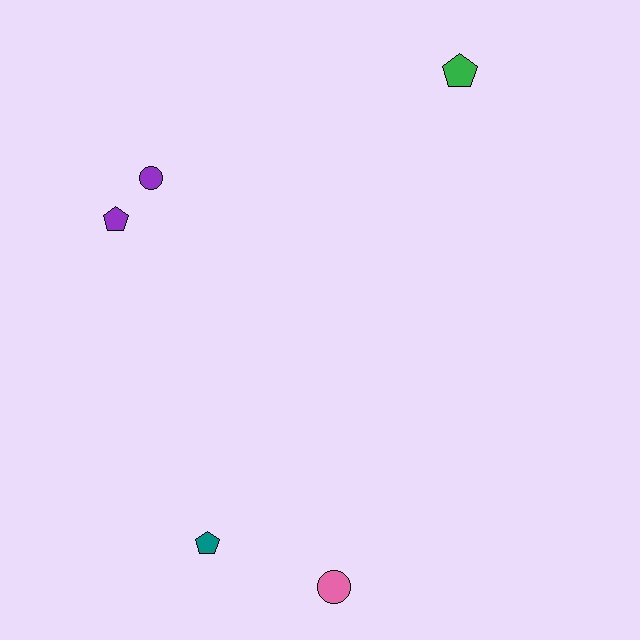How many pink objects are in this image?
There is 1 pink object.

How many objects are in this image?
There are 5 objects.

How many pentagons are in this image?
There are 3 pentagons.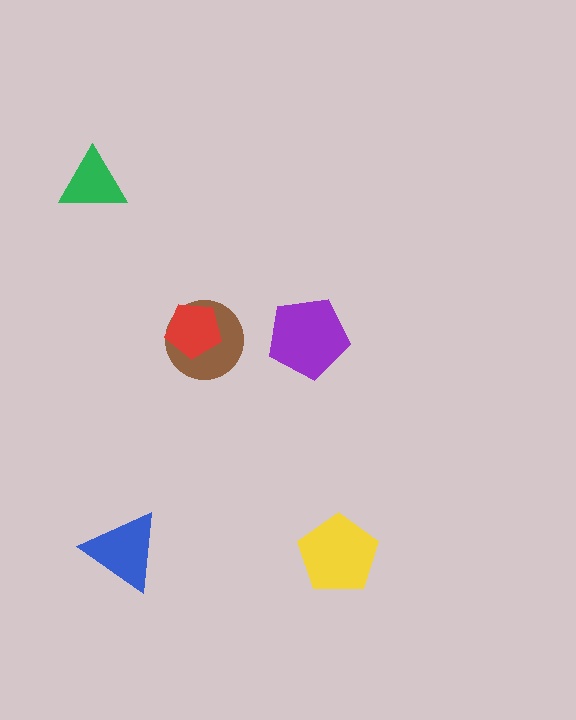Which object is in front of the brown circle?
The red pentagon is in front of the brown circle.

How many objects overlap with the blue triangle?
0 objects overlap with the blue triangle.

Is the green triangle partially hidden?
No, no other shape covers it.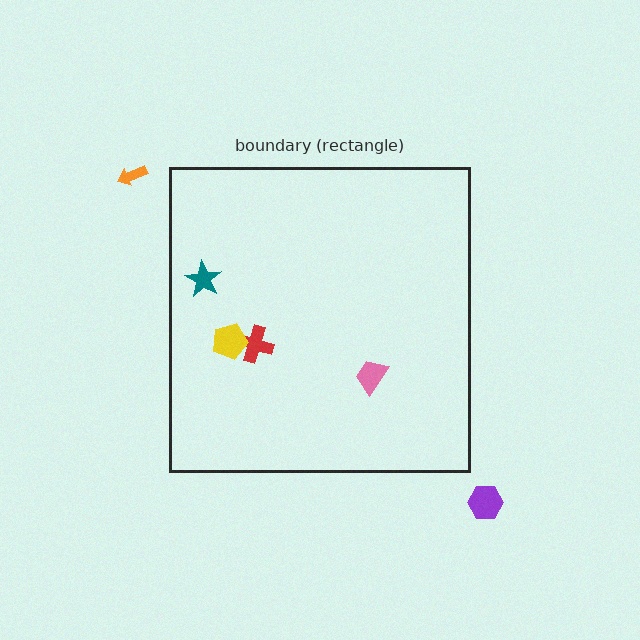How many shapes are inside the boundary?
4 inside, 2 outside.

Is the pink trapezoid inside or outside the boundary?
Inside.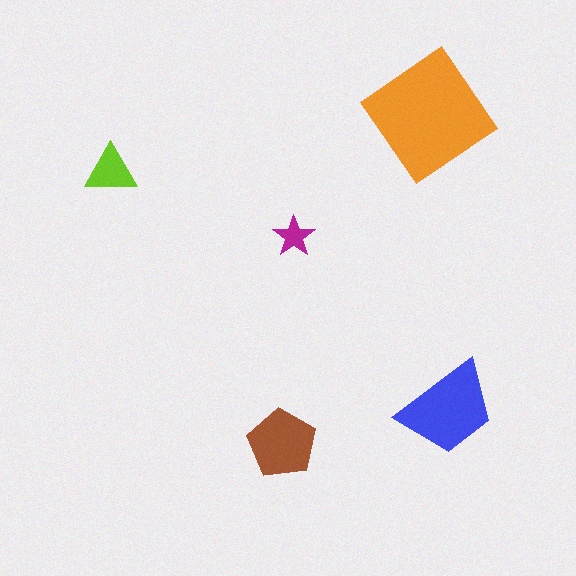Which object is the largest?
The orange diamond.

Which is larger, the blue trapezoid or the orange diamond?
The orange diamond.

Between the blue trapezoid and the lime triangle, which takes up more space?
The blue trapezoid.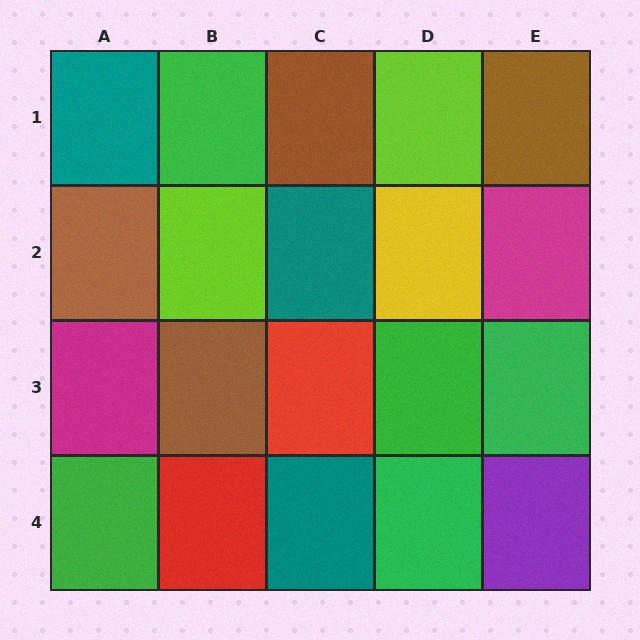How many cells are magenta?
2 cells are magenta.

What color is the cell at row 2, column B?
Lime.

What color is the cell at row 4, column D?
Green.